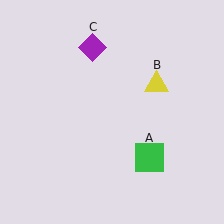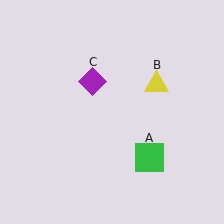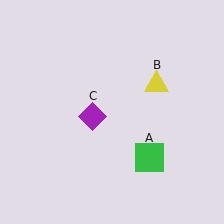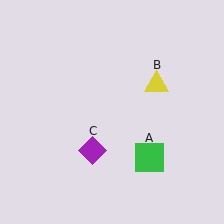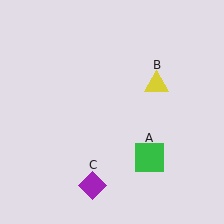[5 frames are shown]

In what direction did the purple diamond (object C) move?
The purple diamond (object C) moved down.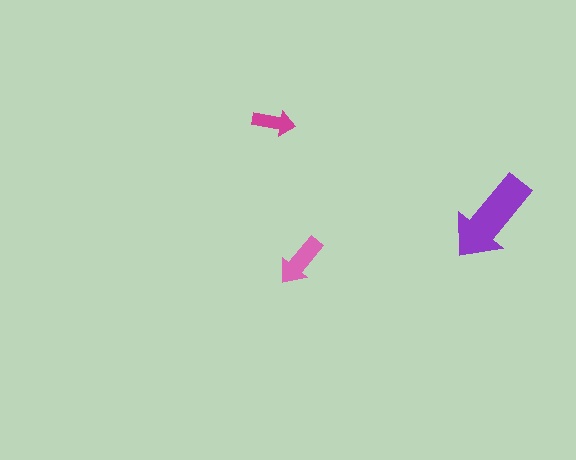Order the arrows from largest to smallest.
the purple one, the pink one, the magenta one.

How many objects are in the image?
There are 3 objects in the image.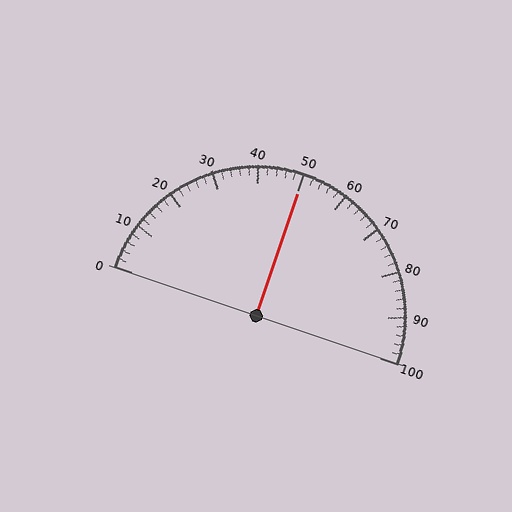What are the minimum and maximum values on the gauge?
The gauge ranges from 0 to 100.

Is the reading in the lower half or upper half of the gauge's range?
The reading is in the upper half of the range (0 to 100).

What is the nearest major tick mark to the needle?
The nearest major tick mark is 50.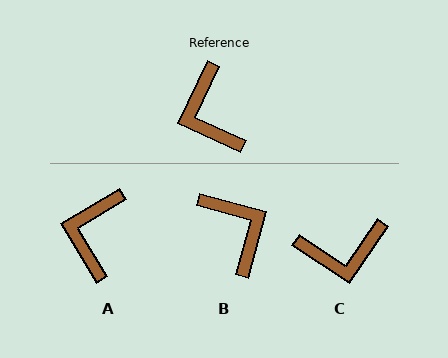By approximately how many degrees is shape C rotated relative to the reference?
Approximately 81 degrees counter-clockwise.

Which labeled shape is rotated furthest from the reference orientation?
B, about 170 degrees away.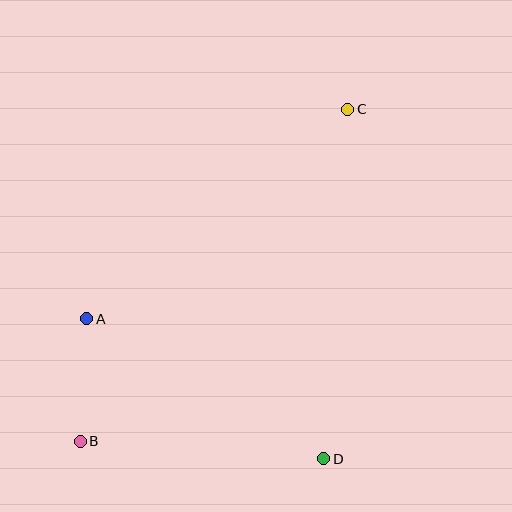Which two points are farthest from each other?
Points B and C are farthest from each other.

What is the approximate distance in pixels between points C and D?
The distance between C and D is approximately 351 pixels.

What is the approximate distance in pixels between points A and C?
The distance between A and C is approximately 335 pixels.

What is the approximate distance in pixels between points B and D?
The distance between B and D is approximately 244 pixels.